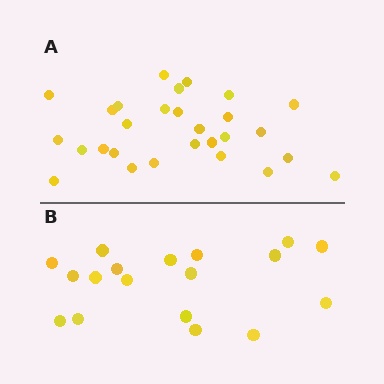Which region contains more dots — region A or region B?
Region A (the top region) has more dots.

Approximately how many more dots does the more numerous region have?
Region A has roughly 10 or so more dots than region B.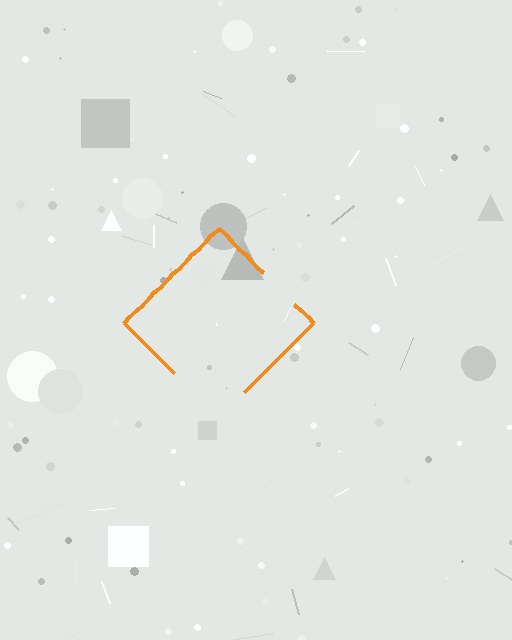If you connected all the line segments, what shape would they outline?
They would outline a diamond.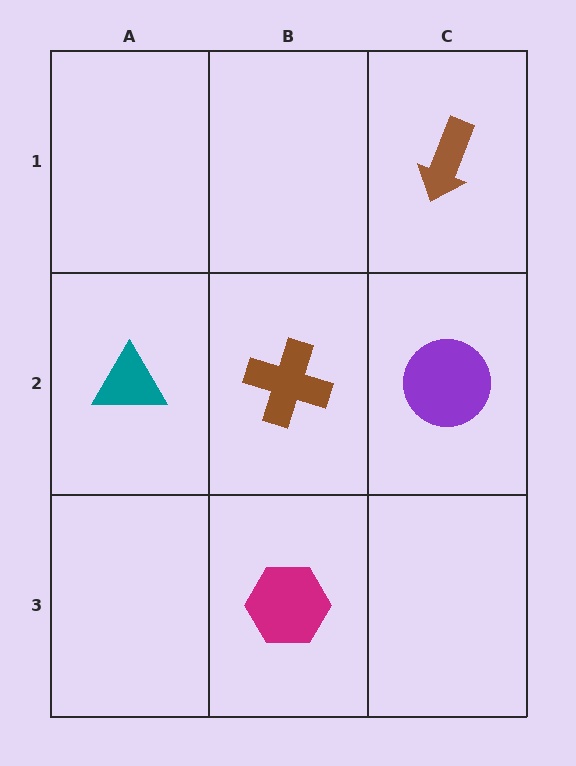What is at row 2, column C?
A purple circle.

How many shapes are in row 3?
1 shape.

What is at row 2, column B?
A brown cross.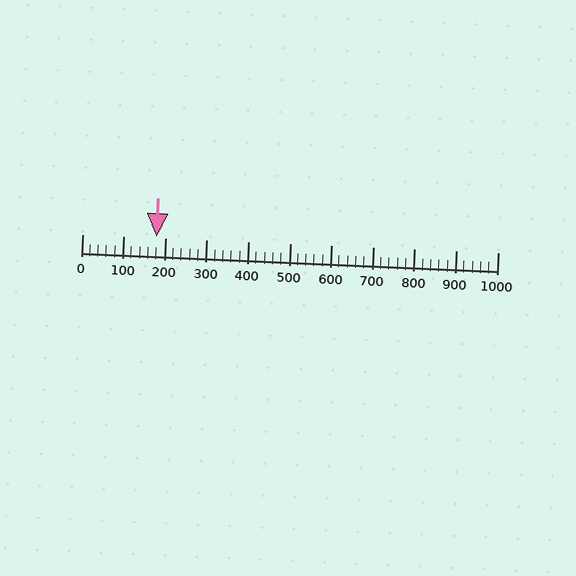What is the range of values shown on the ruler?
The ruler shows values from 0 to 1000.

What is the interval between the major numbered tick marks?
The major tick marks are spaced 100 units apart.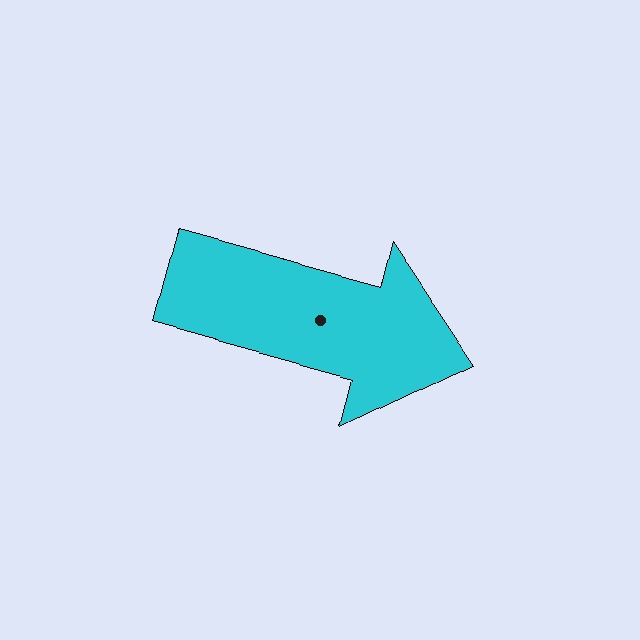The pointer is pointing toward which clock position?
Roughly 4 o'clock.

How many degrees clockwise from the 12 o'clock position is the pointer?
Approximately 105 degrees.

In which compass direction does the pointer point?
East.